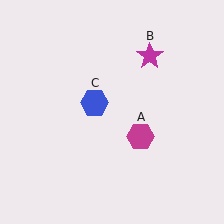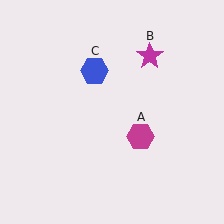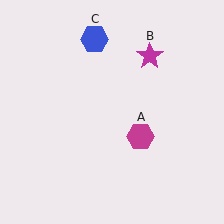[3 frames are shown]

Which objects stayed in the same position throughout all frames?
Magenta hexagon (object A) and magenta star (object B) remained stationary.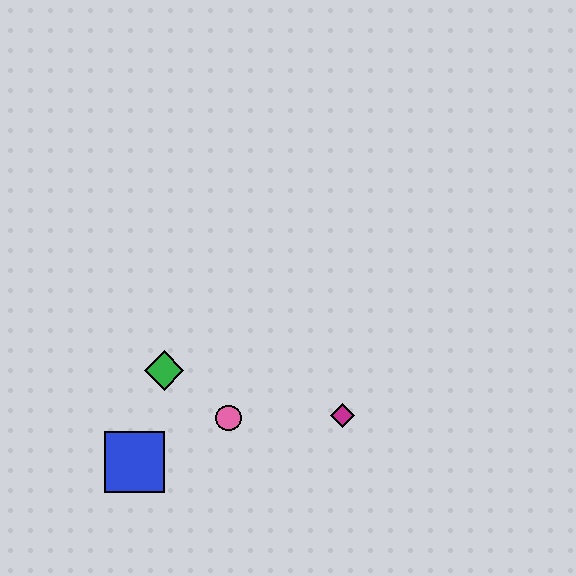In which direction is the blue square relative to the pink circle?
The blue square is to the left of the pink circle.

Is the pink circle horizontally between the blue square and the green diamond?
No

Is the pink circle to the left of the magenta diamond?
Yes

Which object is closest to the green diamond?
The pink circle is closest to the green diamond.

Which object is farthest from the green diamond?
The magenta diamond is farthest from the green diamond.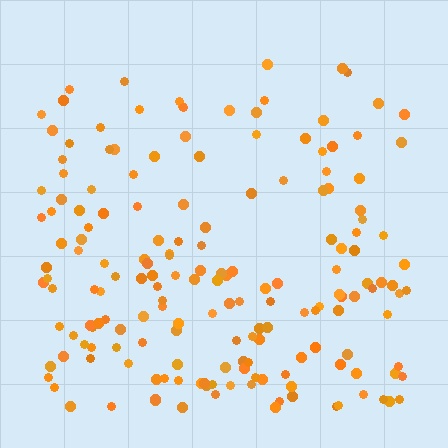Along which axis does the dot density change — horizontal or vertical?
Vertical.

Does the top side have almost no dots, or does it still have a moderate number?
Still a moderate number, just noticeably fewer than the bottom.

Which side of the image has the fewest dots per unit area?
The top.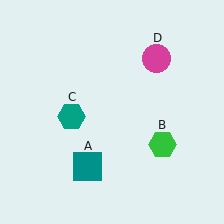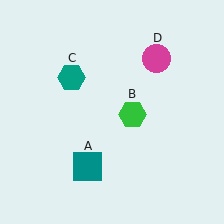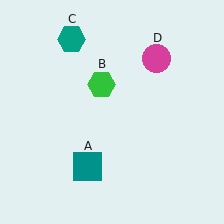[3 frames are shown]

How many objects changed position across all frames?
2 objects changed position: green hexagon (object B), teal hexagon (object C).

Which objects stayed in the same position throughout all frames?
Teal square (object A) and magenta circle (object D) remained stationary.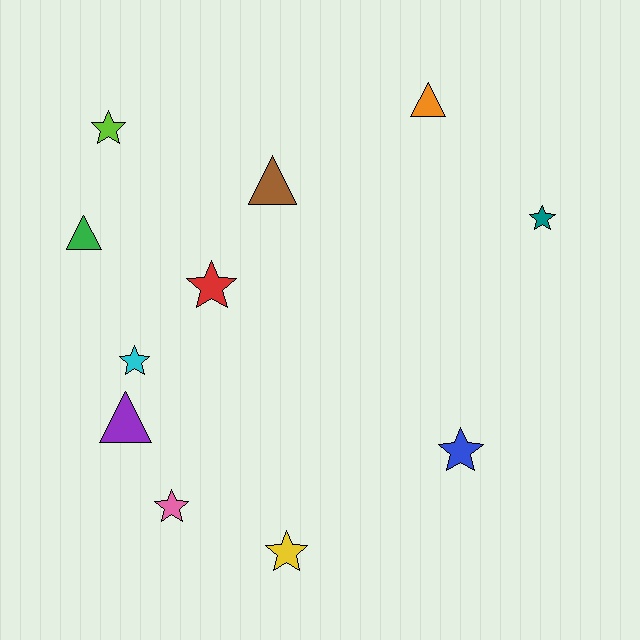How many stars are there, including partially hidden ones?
There are 7 stars.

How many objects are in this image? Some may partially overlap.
There are 11 objects.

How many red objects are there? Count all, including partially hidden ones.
There is 1 red object.